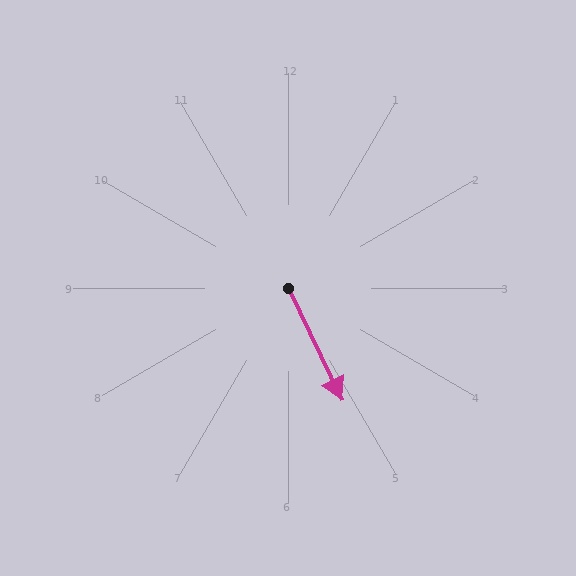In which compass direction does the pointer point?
Southeast.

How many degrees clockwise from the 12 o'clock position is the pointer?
Approximately 154 degrees.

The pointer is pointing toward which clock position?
Roughly 5 o'clock.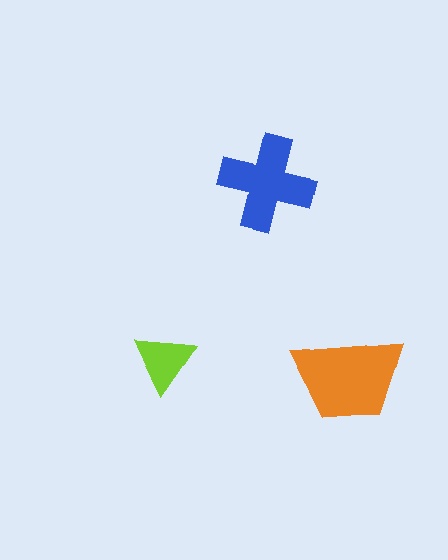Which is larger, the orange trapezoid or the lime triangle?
The orange trapezoid.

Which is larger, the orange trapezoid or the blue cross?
The orange trapezoid.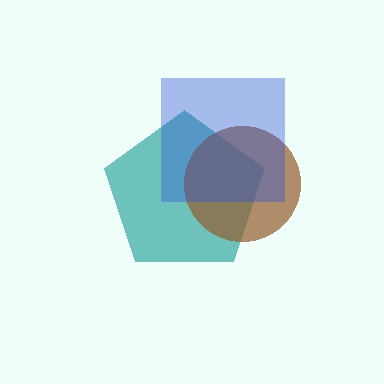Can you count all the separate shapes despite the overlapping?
Yes, there are 3 separate shapes.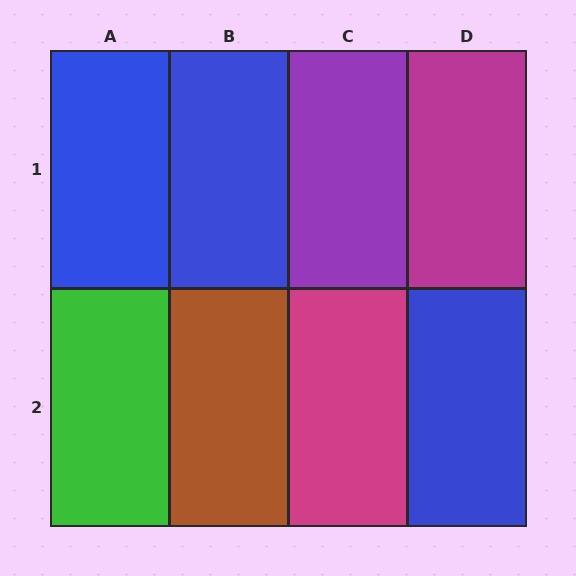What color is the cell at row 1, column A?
Blue.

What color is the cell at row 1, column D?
Magenta.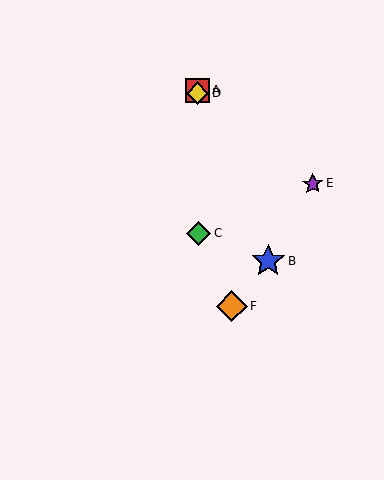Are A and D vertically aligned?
Yes, both are at x≈198.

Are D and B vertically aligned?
No, D is at x≈198 and B is at x≈268.